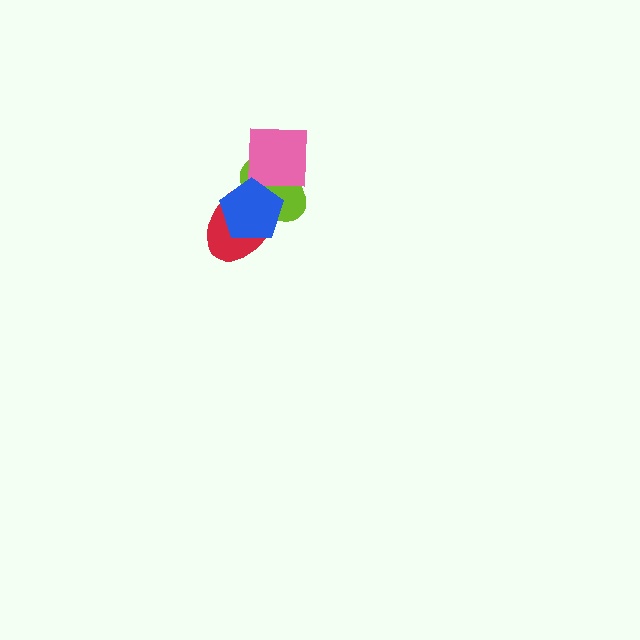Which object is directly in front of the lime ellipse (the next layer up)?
The pink square is directly in front of the lime ellipse.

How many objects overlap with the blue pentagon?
2 objects overlap with the blue pentagon.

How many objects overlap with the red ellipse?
2 objects overlap with the red ellipse.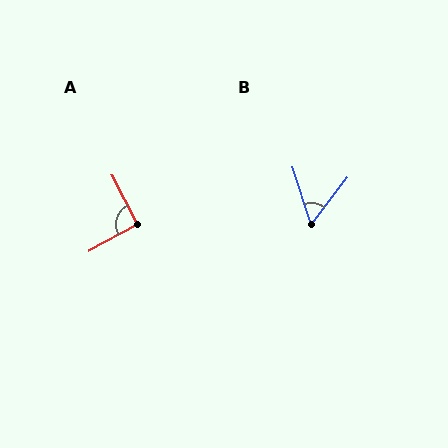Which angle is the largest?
A, at approximately 92 degrees.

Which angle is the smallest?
B, at approximately 56 degrees.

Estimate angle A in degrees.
Approximately 92 degrees.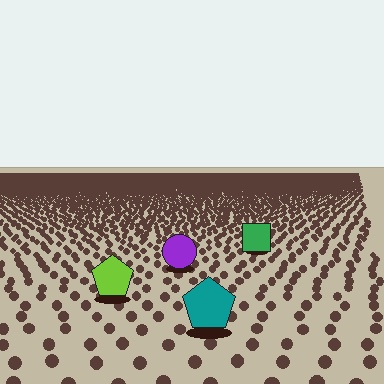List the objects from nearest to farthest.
From nearest to farthest: the teal pentagon, the lime pentagon, the purple circle, the green square.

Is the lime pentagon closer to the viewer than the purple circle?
Yes. The lime pentagon is closer — you can tell from the texture gradient: the ground texture is coarser near it.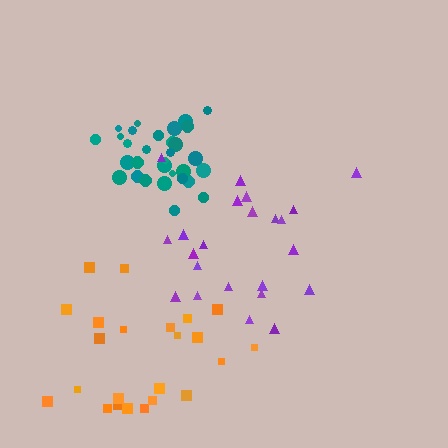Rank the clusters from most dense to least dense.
teal, purple, orange.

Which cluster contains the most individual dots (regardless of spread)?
Teal (34).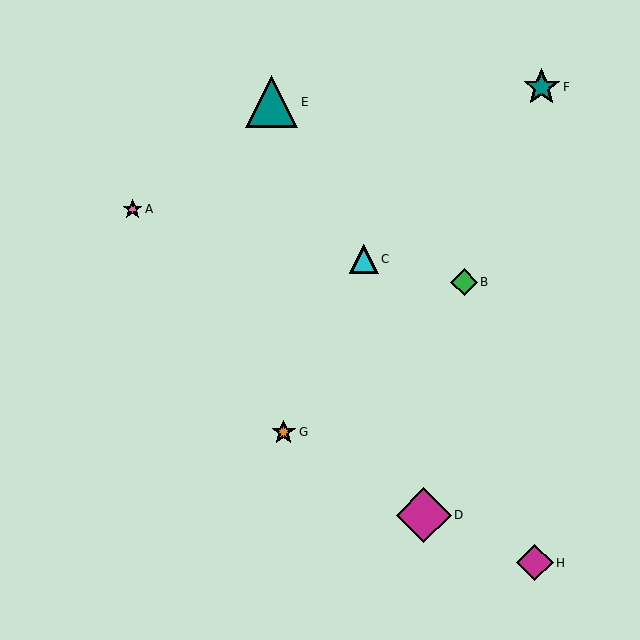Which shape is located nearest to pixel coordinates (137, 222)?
The pink star (labeled A) at (133, 209) is nearest to that location.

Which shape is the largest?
The magenta diamond (labeled D) is the largest.